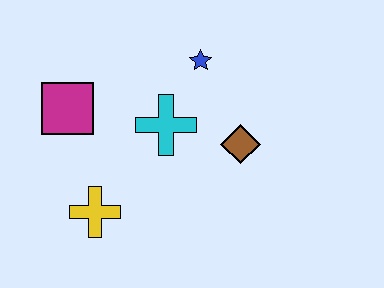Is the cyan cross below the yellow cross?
No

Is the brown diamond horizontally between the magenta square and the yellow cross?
No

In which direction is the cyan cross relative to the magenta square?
The cyan cross is to the right of the magenta square.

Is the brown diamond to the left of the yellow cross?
No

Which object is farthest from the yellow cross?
The blue star is farthest from the yellow cross.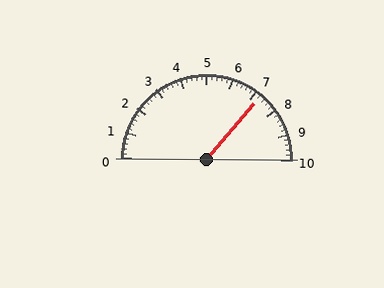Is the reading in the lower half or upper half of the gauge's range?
The reading is in the upper half of the range (0 to 10).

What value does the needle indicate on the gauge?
The needle indicates approximately 7.2.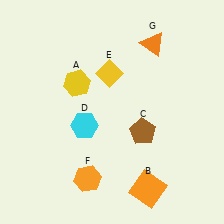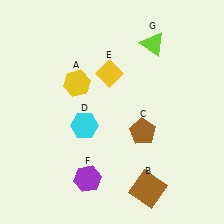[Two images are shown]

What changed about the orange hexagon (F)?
In Image 1, F is orange. In Image 2, it changed to purple.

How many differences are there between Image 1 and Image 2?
There are 3 differences between the two images.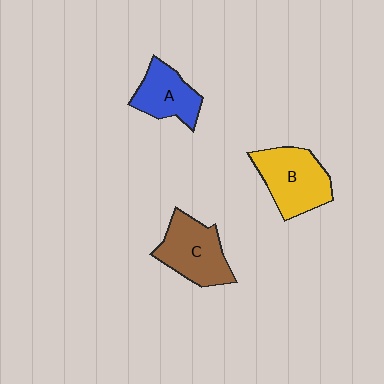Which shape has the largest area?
Shape B (yellow).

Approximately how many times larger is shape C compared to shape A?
Approximately 1.3 times.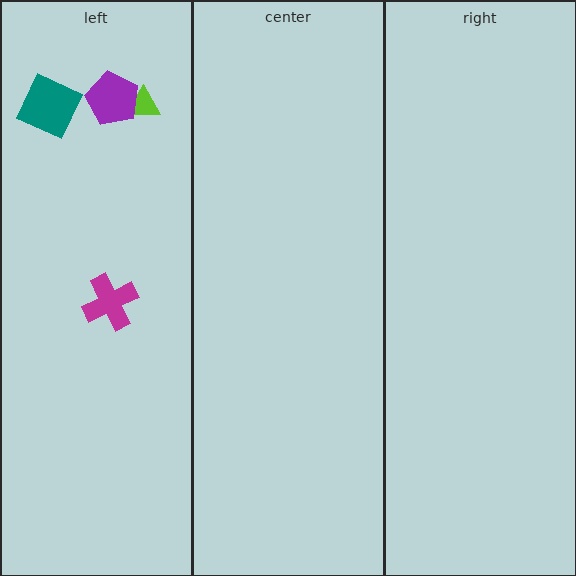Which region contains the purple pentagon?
The left region.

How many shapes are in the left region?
4.